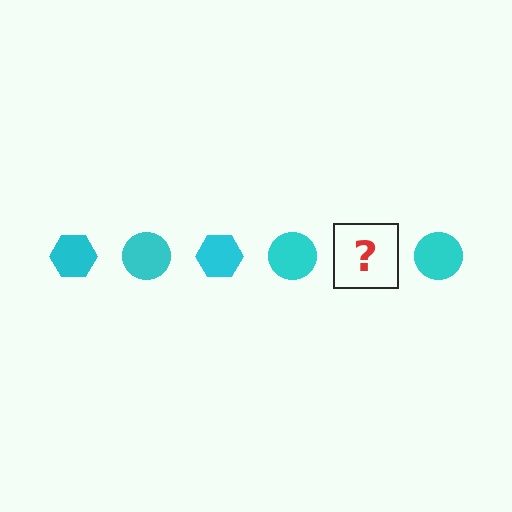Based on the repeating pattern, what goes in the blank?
The blank should be a cyan hexagon.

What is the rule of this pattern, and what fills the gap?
The rule is that the pattern cycles through hexagon, circle shapes in cyan. The gap should be filled with a cyan hexagon.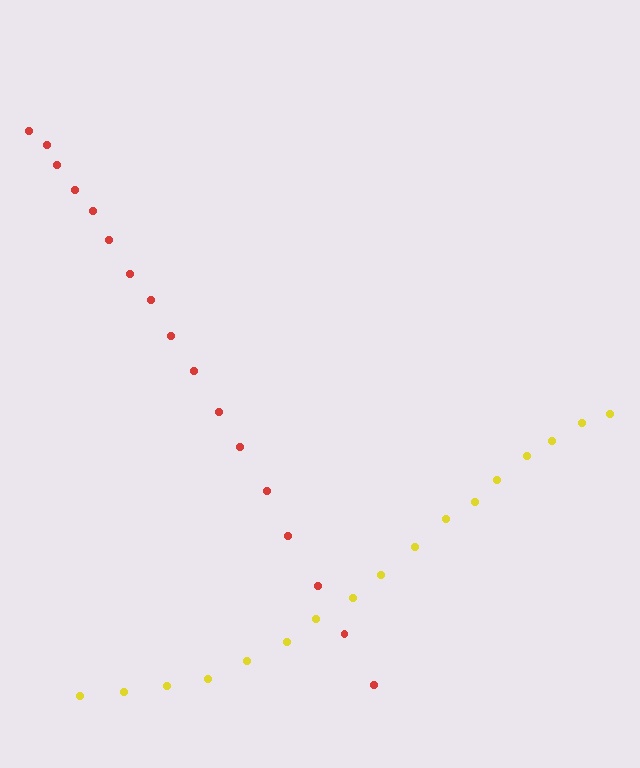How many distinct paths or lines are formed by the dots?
There are 2 distinct paths.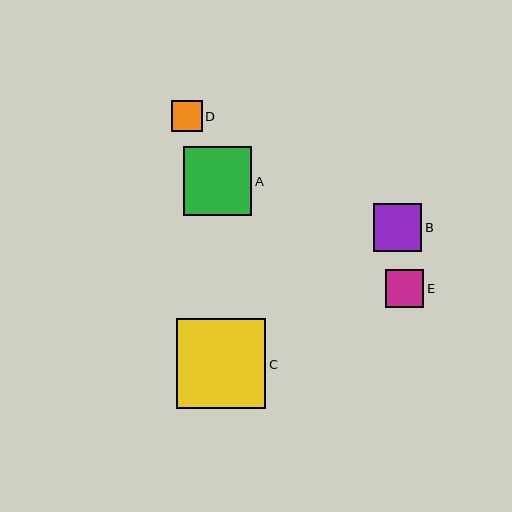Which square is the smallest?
Square D is the smallest with a size of approximately 31 pixels.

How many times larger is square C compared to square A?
Square C is approximately 1.3 times the size of square A.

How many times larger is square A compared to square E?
Square A is approximately 1.8 times the size of square E.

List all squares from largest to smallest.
From largest to smallest: C, A, B, E, D.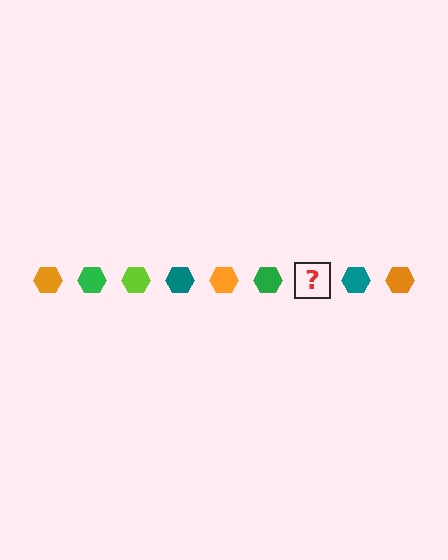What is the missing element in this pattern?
The missing element is a lime hexagon.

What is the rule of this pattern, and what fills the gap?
The rule is that the pattern cycles through orange, green, lime, teal hexagons. The gap should be filled with a lime hexagon.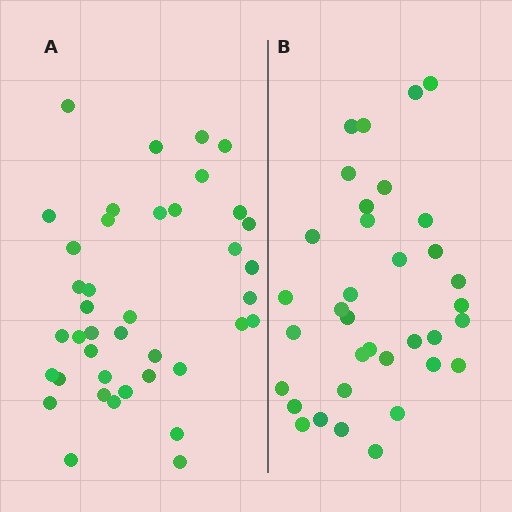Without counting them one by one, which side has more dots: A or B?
Region A (the left region) has more dots.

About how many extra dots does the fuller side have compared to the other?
Region A has about 5 more dots than region B.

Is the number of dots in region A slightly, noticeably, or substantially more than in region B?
Region A has only slightly more — the two regions are fairly close. The ratio is roughly 1.1 to 1.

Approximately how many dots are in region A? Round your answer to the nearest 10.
About 40 dots.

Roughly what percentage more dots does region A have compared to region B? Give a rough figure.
About 15% more.